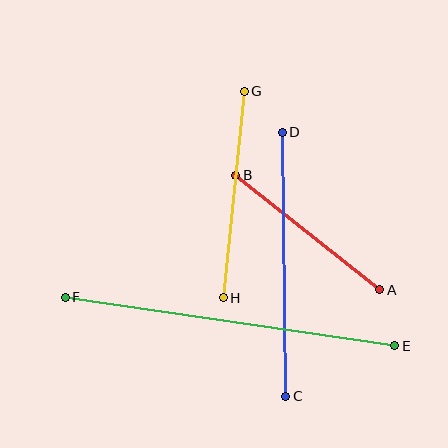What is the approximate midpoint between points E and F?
The midpoint is at approximately (230, 322) pixels.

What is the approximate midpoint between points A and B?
The midpoint is at approximately (308, 233) pixels.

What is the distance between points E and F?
The distance is approximately 333 pixels.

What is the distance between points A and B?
The distance is approximately 184 pixels.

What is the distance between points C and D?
The distance is approximately 264 pixels.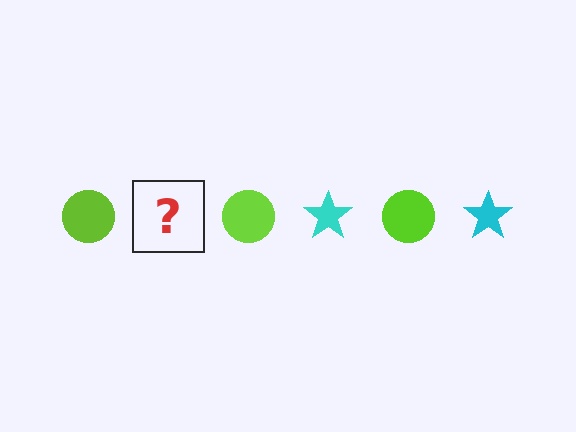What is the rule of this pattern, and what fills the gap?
The rule is that the pattern alternates between lime circle and cyan star. The gap should be filled with a cyan star.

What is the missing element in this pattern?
The missing element is a cyan star.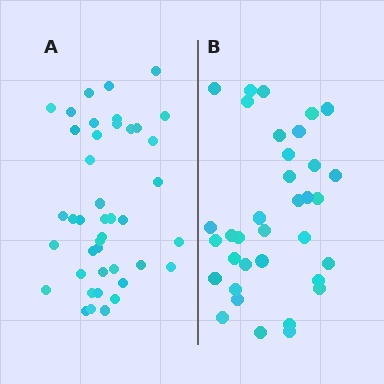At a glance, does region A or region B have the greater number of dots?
Region A (the left region) has more dots.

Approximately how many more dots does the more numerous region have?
Region A has roughly 8 or so more dots than region B.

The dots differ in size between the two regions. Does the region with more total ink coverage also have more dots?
No. Region B has more total ink coverage because its dots are larger, but region A actually contains more individual dots. Total area can be misleading — the number of items is what matters here.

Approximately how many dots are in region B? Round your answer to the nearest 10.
About 40 dots. (The exact count is 35, which rounds to 40.)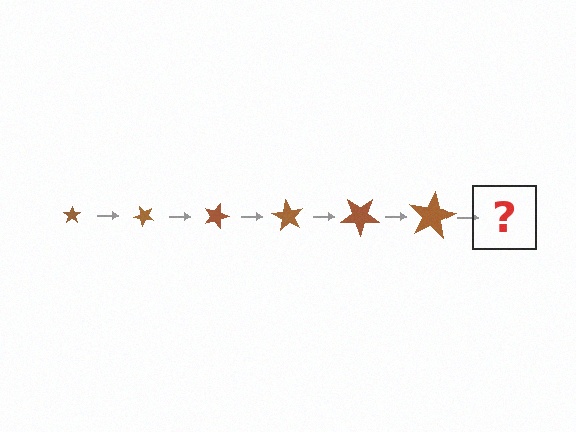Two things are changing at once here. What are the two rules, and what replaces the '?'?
The two rules are that the star grows larger each step and it rotates 45 degrees each step. The '?' should be a star, larger than the previous one and rotated 270 degrees from the start.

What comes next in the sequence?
The next element should be a star, larger than the previous one and rotated 270 degrees from the start.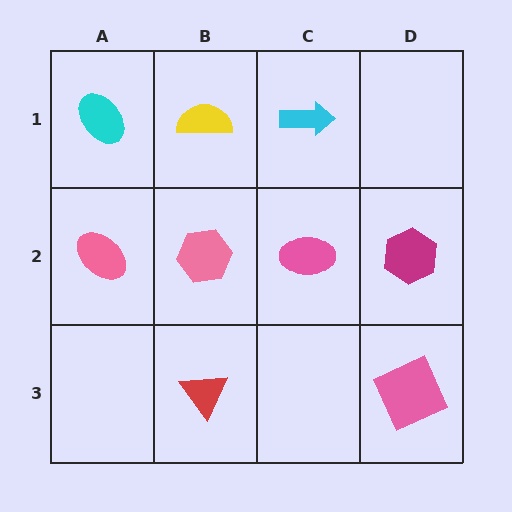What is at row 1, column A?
A cyan ellipse.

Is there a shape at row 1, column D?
No, that cell is empty.